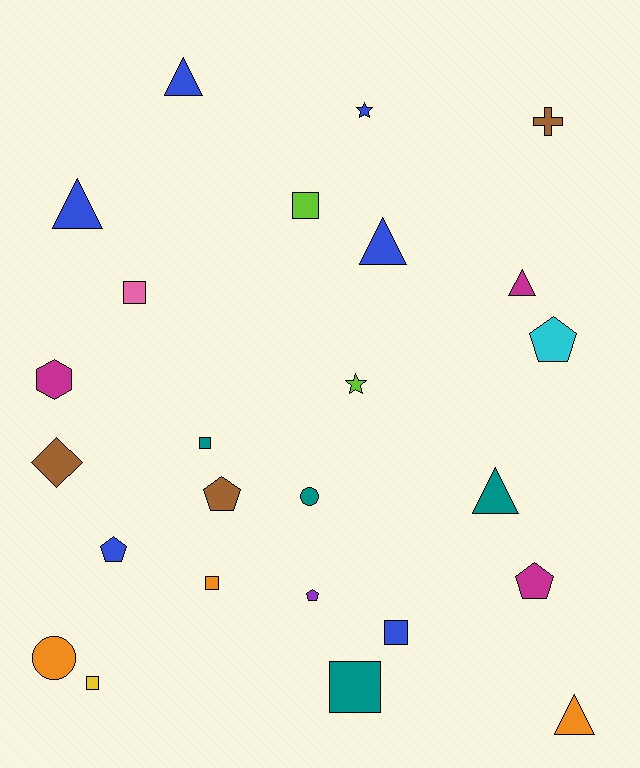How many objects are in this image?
There are 25 objects.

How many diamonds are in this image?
There is 1 diamond.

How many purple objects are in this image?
There is 1 purple object.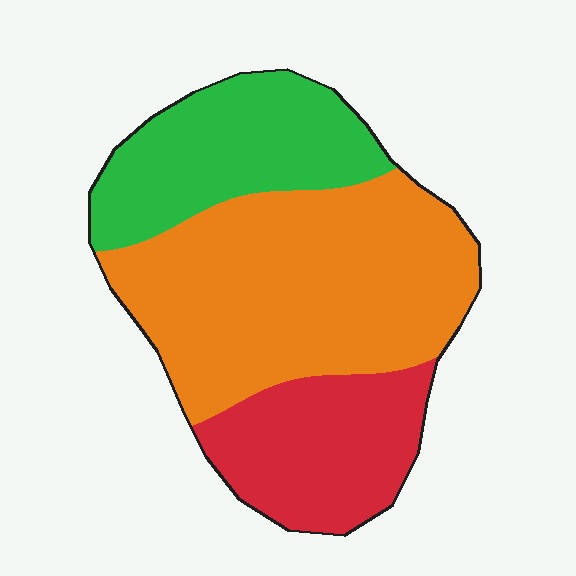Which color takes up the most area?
Orange, at roughly 50%.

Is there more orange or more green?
Orange.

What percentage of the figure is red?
Red covers around 25% of the figure.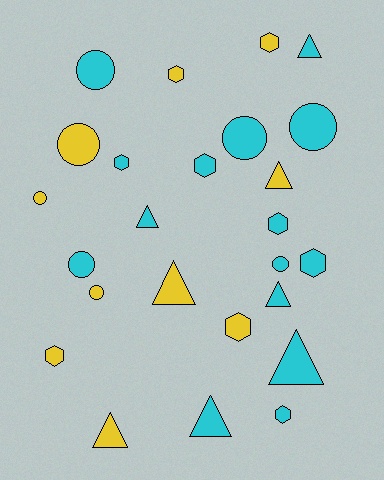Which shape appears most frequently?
Hexagon, with 9 objects.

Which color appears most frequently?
Cyan, with 15 objects.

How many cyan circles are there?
There are 5 cyan circles.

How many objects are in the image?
There are 25 objects.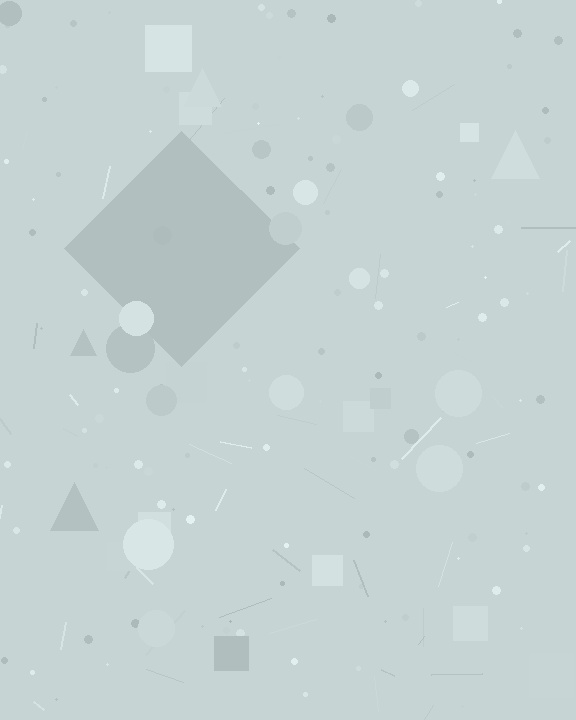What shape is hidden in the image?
A diamond is hidden in the image.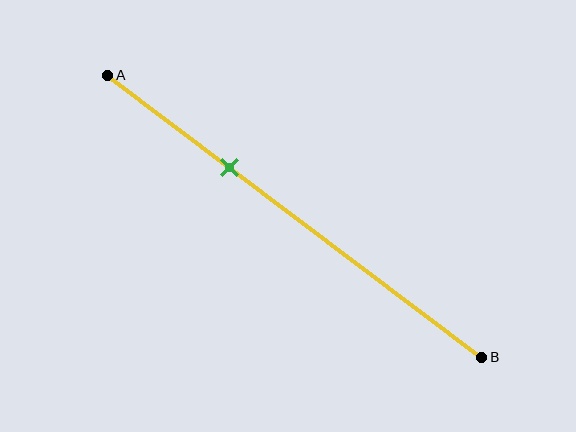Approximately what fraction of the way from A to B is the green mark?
The green mark is approximately 35% of the way from A to B.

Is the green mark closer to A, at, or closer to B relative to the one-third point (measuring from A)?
The green mark is approximately at the one-third point of segment AB.